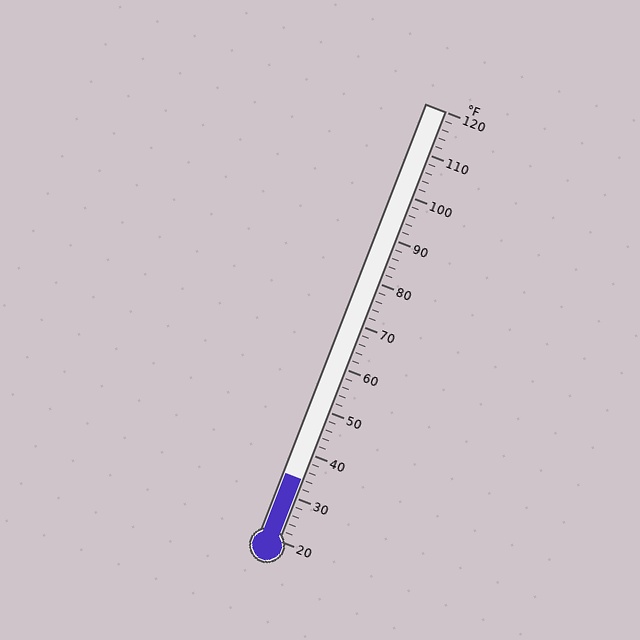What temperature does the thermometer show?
The thermometer shows approximately 34°F.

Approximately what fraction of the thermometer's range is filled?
The thermometer is filled to approximately 15% of its range.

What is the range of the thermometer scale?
The thermometer scale ranges from 20°F to 120°F.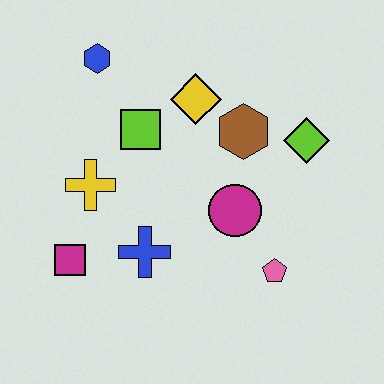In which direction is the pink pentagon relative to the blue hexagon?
The pink pentagon is below the blue hexagon.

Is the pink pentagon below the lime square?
Yes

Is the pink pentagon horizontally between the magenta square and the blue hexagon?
No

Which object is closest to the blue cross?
The magenta square is closest to the blue cross.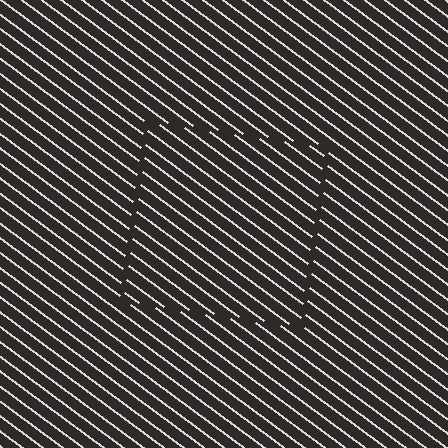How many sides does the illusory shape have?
4 sides — the line-ends trace a square.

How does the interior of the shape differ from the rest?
The interior of the shape contains the same grating, shifted by half a period — the contour is defined by the phase discontinuity where line-ends from the inner and outer gratings abut.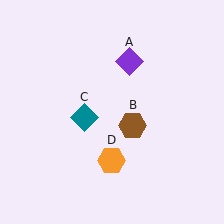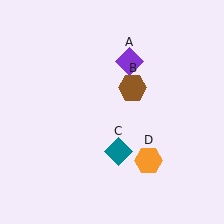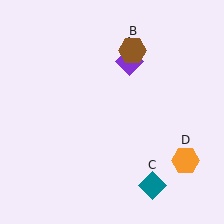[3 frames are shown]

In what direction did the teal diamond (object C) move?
The teal diamond (object C) moved down and to the right.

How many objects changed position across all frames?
3 objects changed position: brown hexagon (object B), teal diamond (object C), orange hexagon (object D).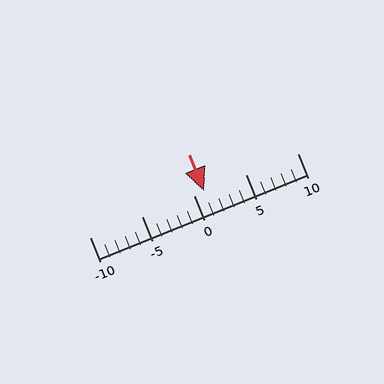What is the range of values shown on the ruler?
The ruler shows values from -10 to 10.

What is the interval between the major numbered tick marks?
The major tick marks are spaced 5 units apart.